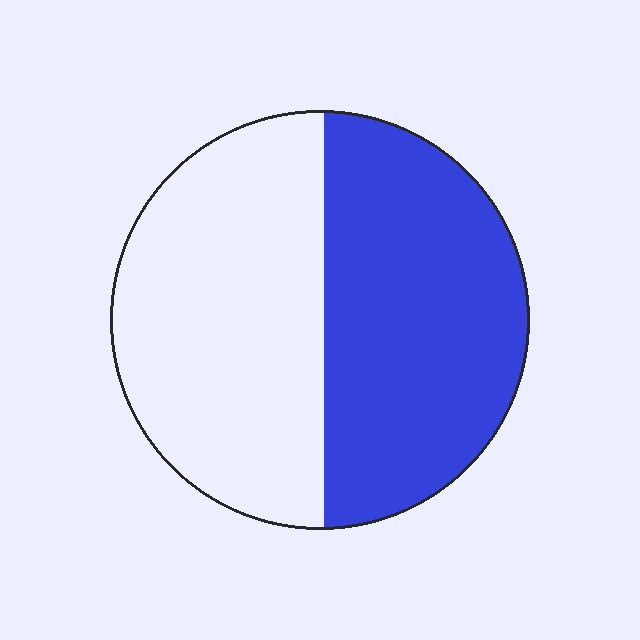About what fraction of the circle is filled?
About one half (1/2).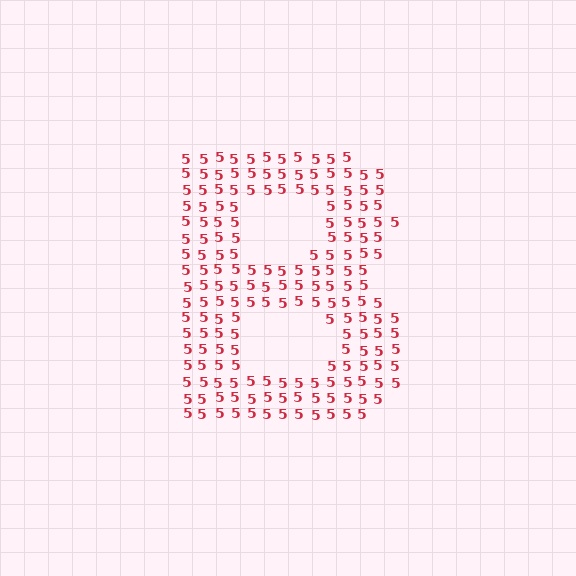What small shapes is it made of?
It is made of small digit 5's.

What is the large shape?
The large shape is the letter B.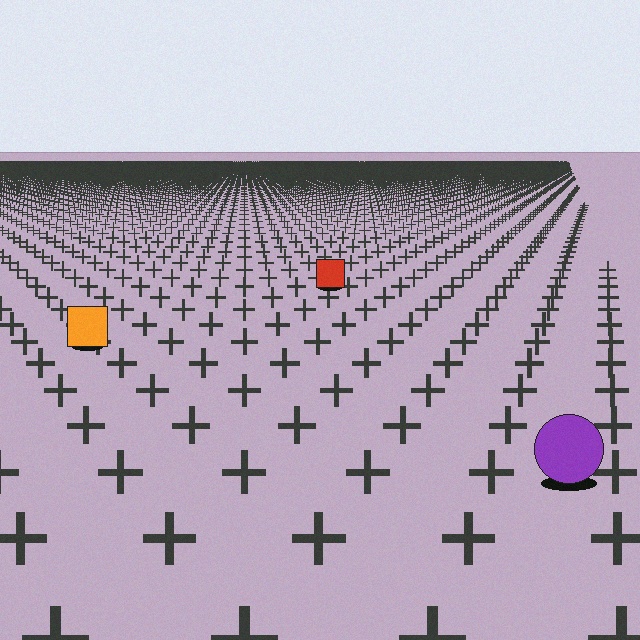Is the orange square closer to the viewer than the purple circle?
No. The purple circle is closer — you can tell from the texture gradient: the ground texture is coarser near it.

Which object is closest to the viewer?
The purple circle is closest. The texture marks near it are larger and more spread out.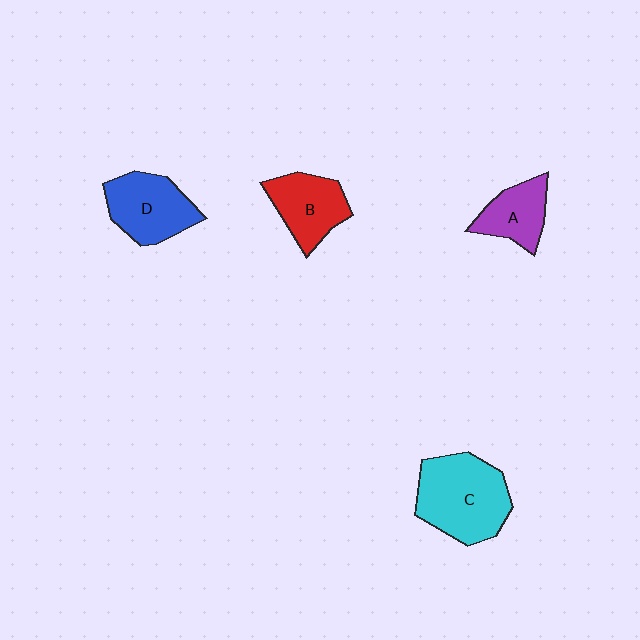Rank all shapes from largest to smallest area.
From largest to smallest: C (cyan), D (blue), B (red), A (purple).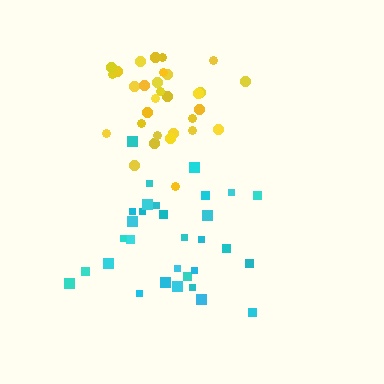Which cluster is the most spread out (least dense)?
Cyan.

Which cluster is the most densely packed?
Yellow.